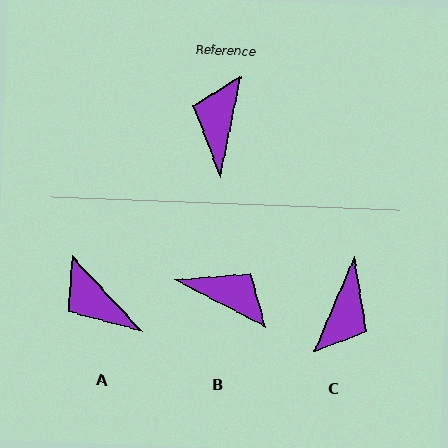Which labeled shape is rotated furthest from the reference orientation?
C, about 169 degrees away.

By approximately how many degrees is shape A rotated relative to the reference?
Approximately 54 degrees counter-clockwise.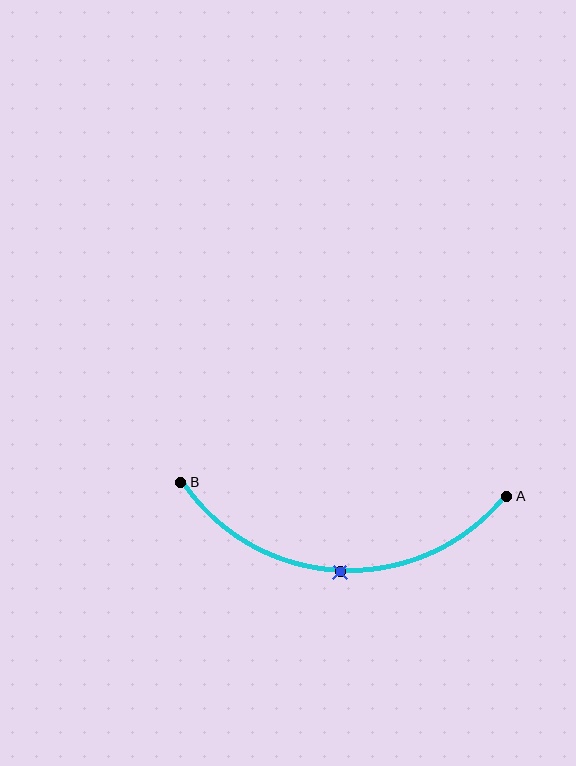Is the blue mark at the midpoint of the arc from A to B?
Yes. The blue mark lies on the arc at equal arc-length from both A and B — it is the arc midpoint.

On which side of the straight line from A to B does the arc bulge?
The arc bulges below the straight line connecting A and B.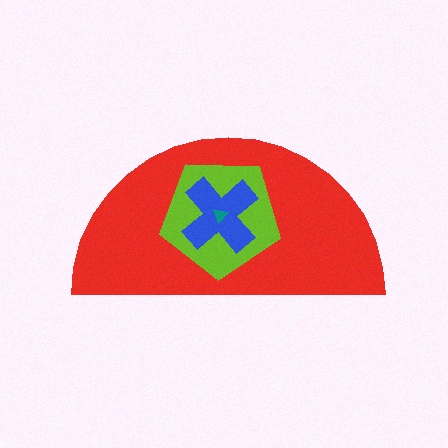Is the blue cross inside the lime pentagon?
Yes.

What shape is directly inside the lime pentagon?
The blue cross.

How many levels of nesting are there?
4.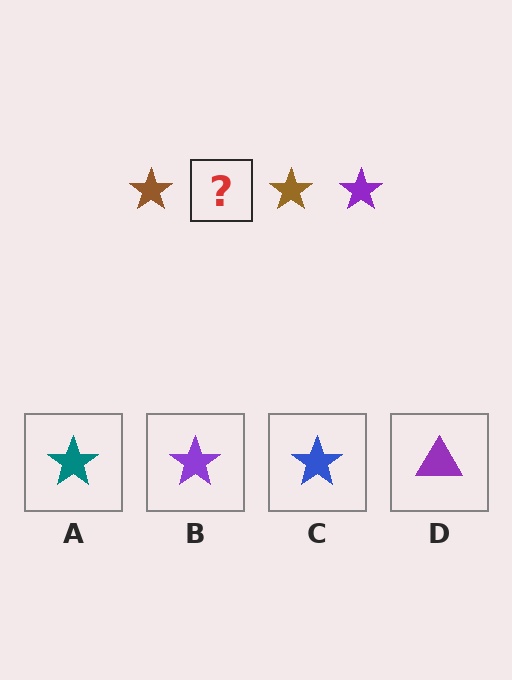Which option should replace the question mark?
Option B.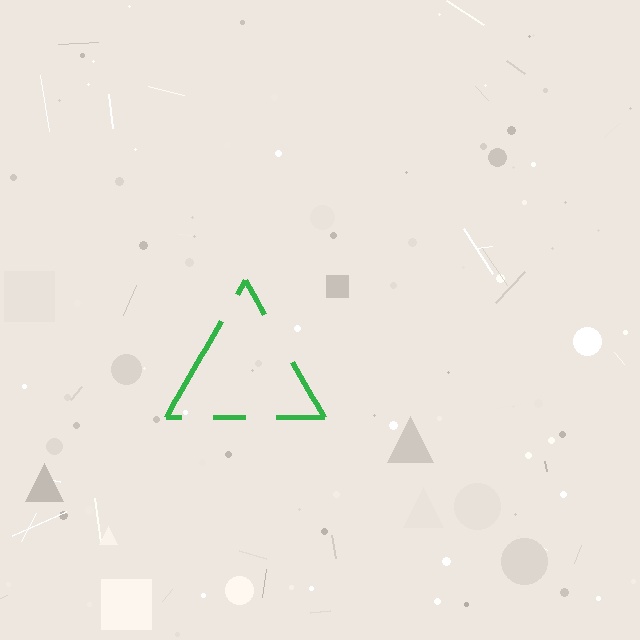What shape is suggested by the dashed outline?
The dashed outline suggests a triangle.